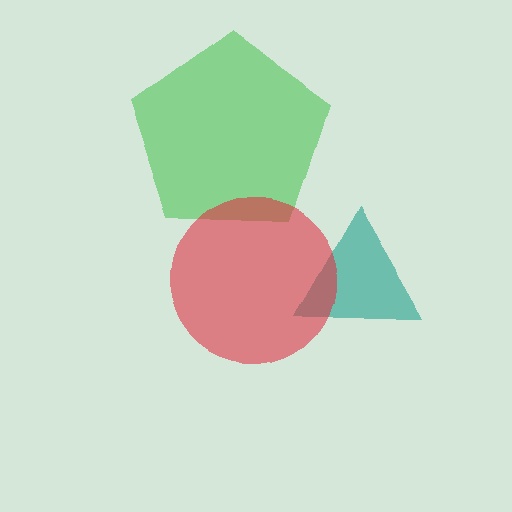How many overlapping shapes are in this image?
There are 3 overlapping shapes in the image.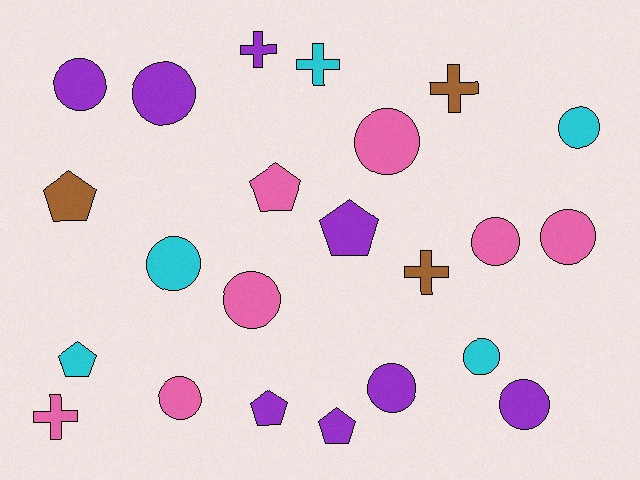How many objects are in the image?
There are 23 objects.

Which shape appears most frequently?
Circle, with 12 objects.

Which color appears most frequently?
Purple, with 8 objects.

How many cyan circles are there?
There are 3 cyan circles.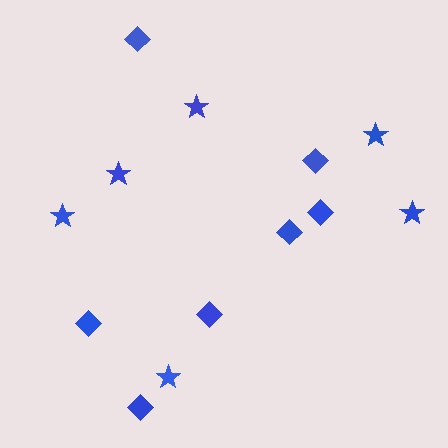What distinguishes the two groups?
There are 2 groups: one group of diamonds (7) and one group of stars (6).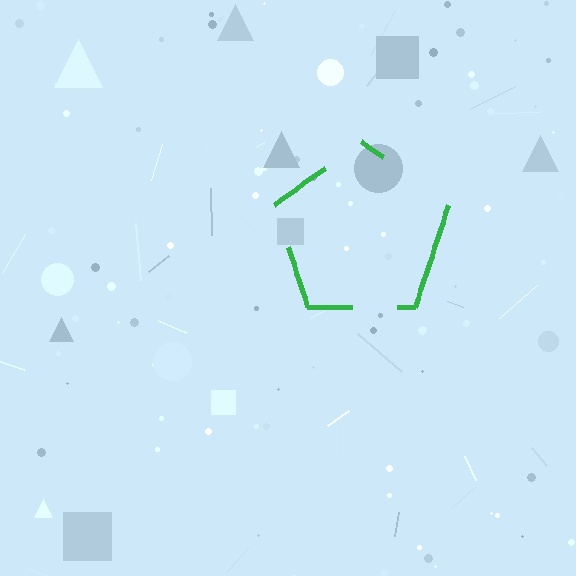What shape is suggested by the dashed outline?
The dashed outline suggests a pentagon.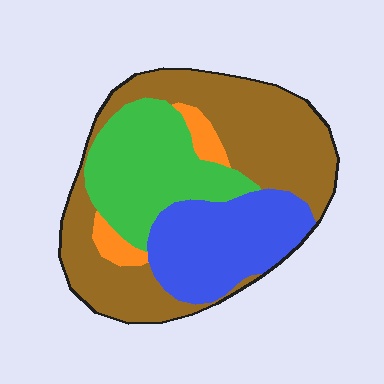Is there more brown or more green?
Brown.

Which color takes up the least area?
Orange, at roughly 5%.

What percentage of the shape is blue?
Blue takes up about one quarter (1/4) of the shape.